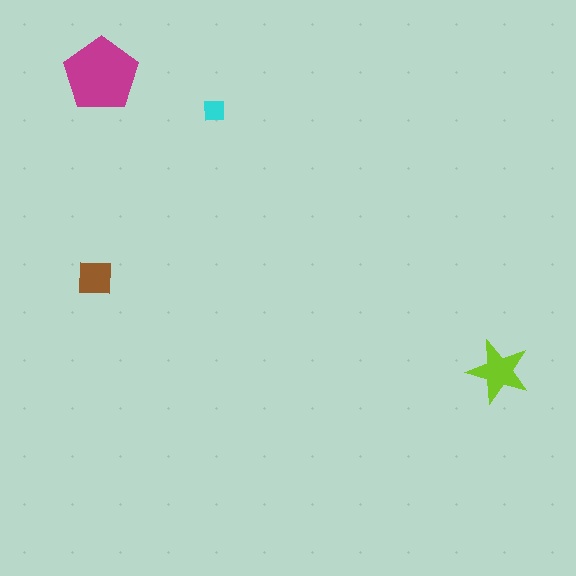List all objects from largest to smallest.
The magenta pentagon, the lime star, the brown square, the cyan square.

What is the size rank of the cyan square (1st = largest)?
4th.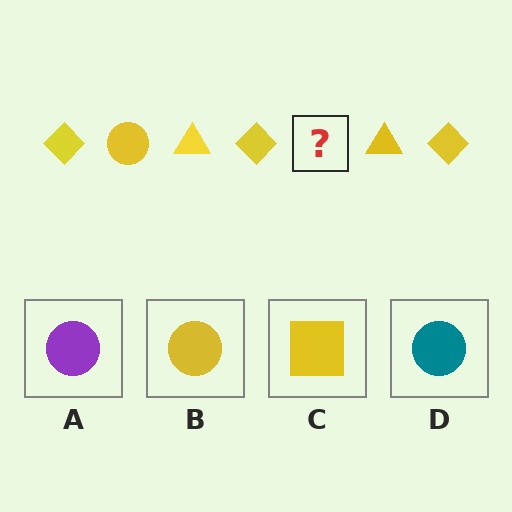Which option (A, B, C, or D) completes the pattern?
B.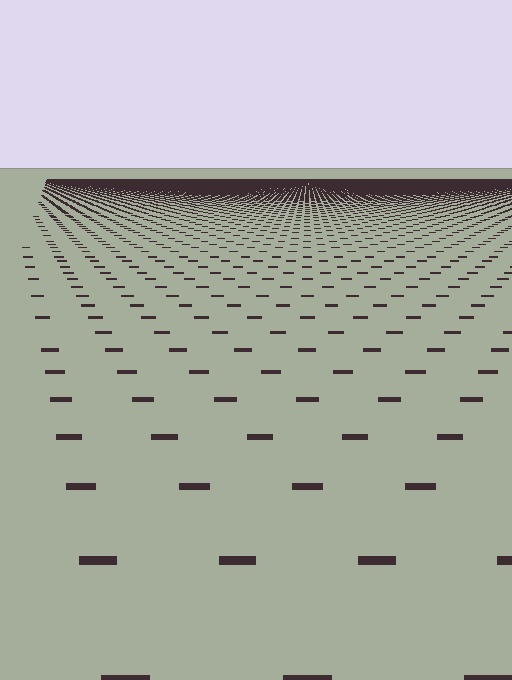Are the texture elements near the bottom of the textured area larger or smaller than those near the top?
Larger. Near the bottom, elements are closer to the viewer and appear at a bigger on-screen size.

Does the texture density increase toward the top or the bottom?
Density increases toward the top.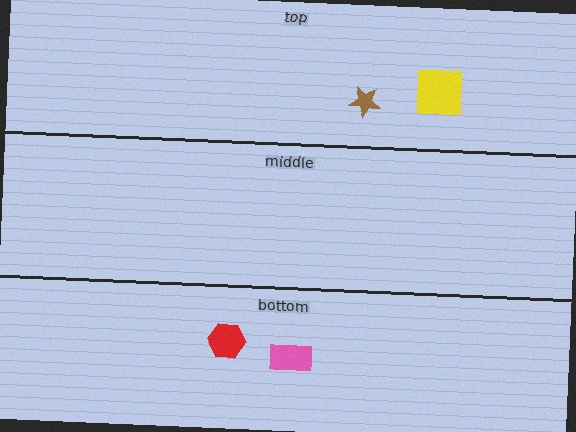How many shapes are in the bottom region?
2.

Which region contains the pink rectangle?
The bottom region.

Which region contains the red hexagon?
The bottom region.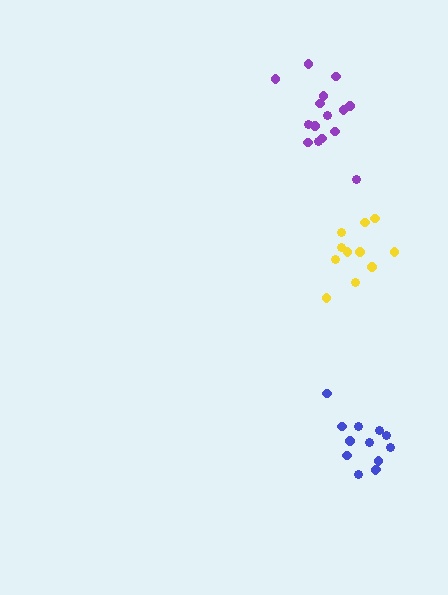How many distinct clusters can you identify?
There are 3 distinct clusters.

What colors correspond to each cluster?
The clusters are colored: blue, purple, yellow.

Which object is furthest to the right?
The blue cluster is rightmost.